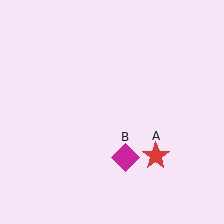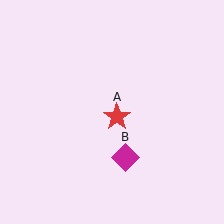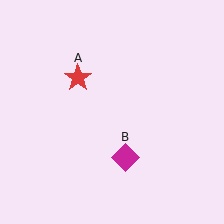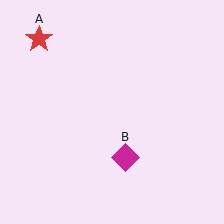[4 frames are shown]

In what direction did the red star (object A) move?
The red star (object A) moved up and to the left.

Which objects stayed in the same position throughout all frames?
Magenta diamond (object B) remained stationary.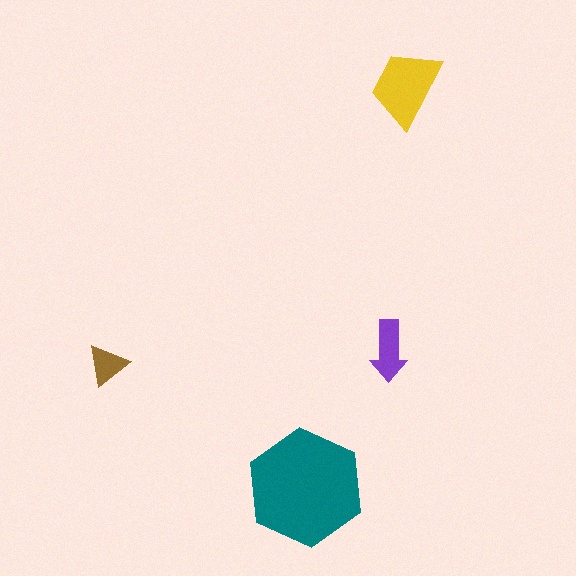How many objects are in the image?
There are 4 objects in the image.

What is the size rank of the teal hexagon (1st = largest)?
1st.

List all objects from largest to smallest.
The teal hexagon, the yellow trapezoid, the purple arrow, the brown triangle.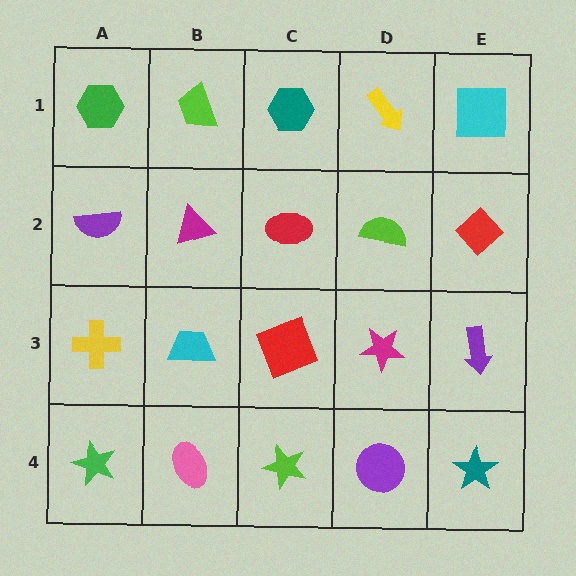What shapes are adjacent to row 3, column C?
A red ellipse (row 2, column C), a lime star (row 4, column C), a cyan trapezoid (row 3, column B), a magenta star (row 3, column D).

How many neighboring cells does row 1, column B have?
3.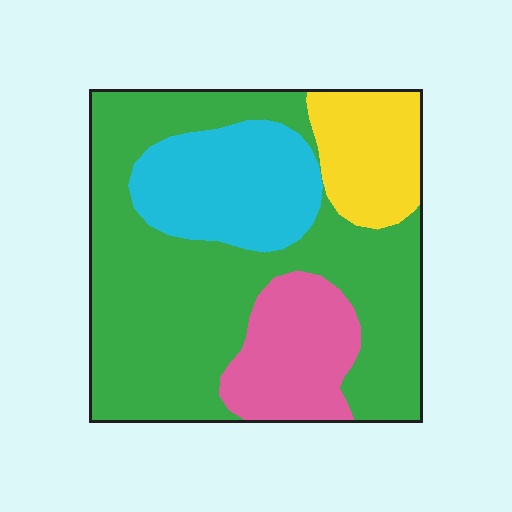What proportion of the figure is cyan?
Cyan covers 18% of the figure.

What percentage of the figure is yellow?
Yellow covers around 10% of the figure.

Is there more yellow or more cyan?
Cyan.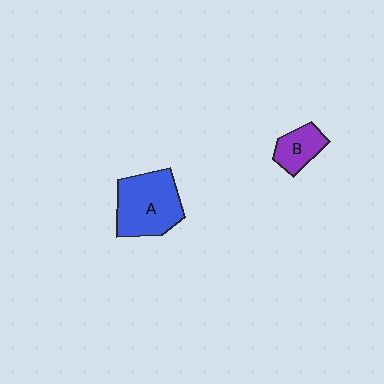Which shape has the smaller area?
Shape B (purple).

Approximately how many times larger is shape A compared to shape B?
Approximately 2.2 times.